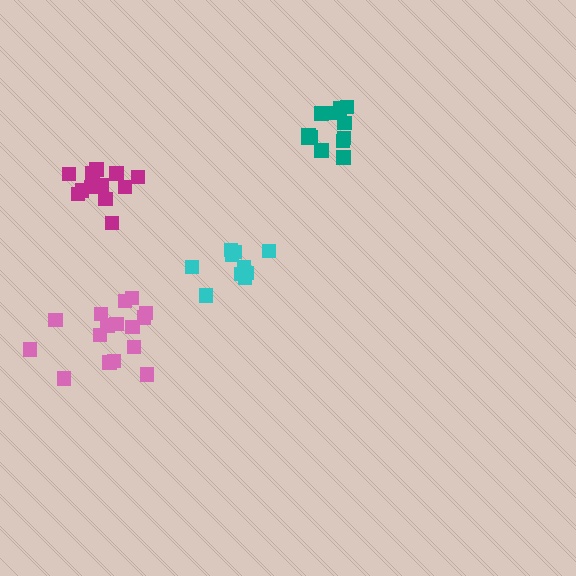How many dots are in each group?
Group 1: 10 dots, Group 2: 12 dots, Group 3: 16 dots, Group 4: 12 dots (50 total).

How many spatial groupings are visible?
There are 4 spatial groupings.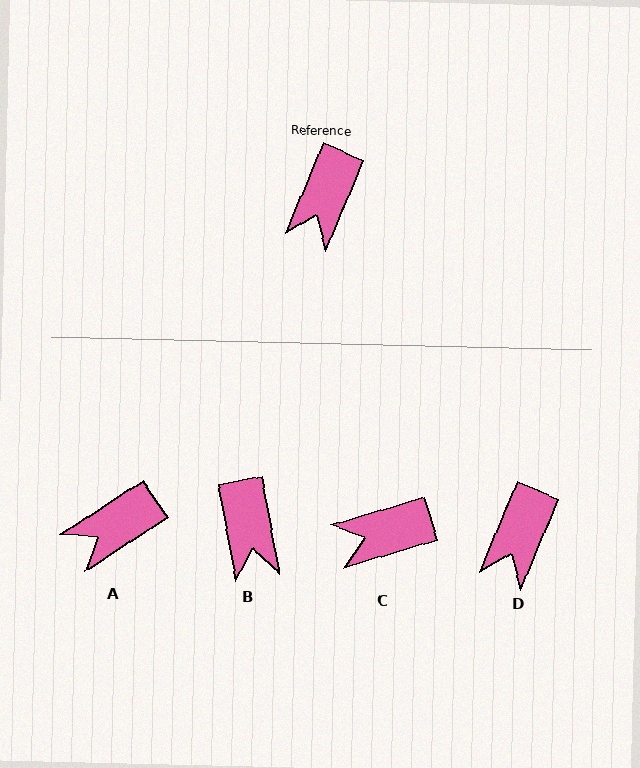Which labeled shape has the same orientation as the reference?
D.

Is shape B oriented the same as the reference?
No, it is off by about 33 degrees.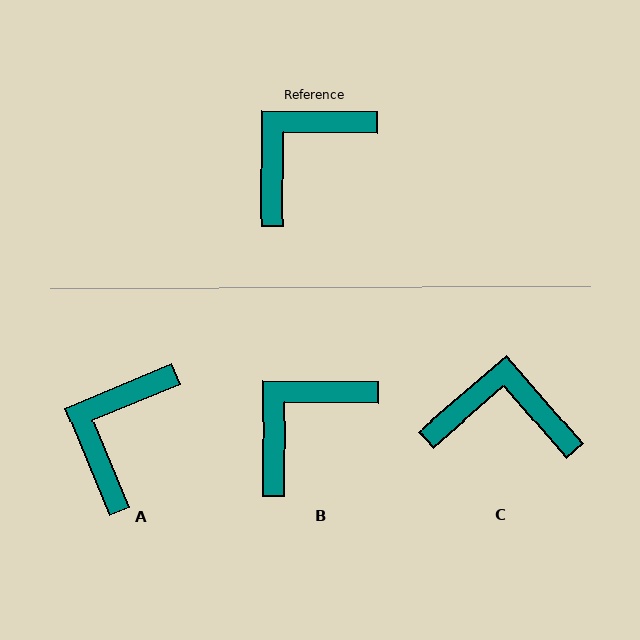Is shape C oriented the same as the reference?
No, it is off by about 49 degrees.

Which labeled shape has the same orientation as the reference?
B.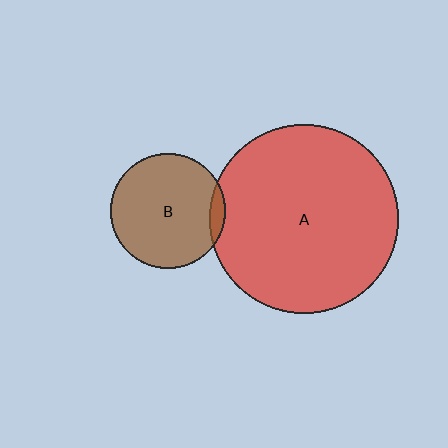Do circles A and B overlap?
Yes.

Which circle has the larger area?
Circle A (red).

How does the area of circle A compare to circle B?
Approximately 2.7 times.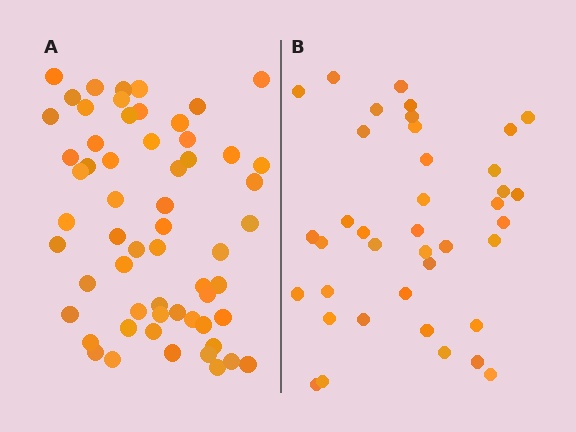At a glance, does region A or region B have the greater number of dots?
Region A (the left region) has more dots.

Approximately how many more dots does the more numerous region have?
Region A has approximately 20 more dots than region B.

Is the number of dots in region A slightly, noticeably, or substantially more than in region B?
Region A has substantially more. The ratio is roughly 1.5 to 1.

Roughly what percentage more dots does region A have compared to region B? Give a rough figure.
About 50% more.